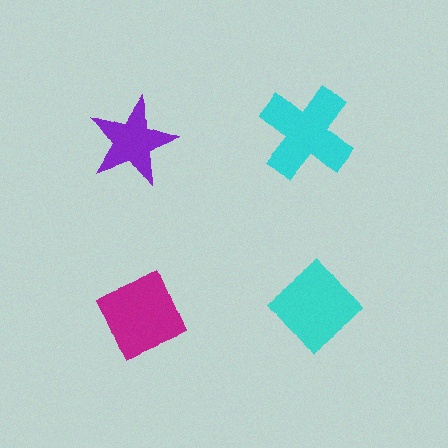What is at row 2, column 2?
A cyan diamond.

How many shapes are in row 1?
2 shapes.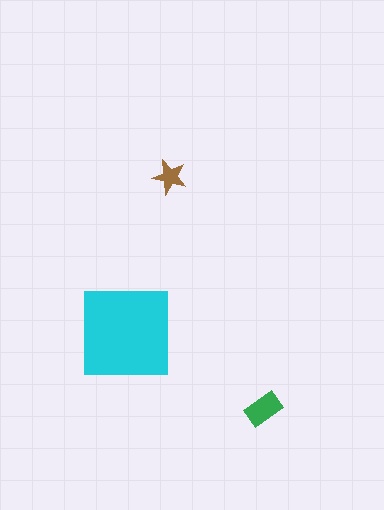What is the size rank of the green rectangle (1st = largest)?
2nd.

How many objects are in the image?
There are 3 objects in the image.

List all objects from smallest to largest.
The brown star, the green rectangle, the cyan square.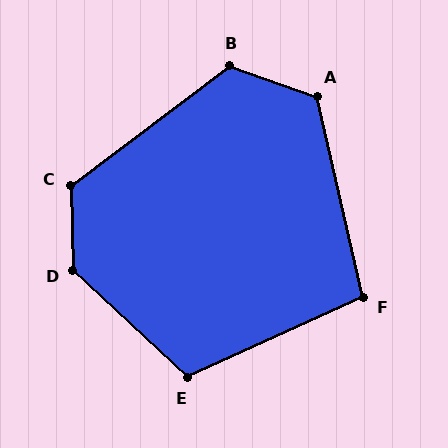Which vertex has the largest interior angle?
D, at approximately 135 degrees.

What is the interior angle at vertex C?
Approximately 125 degrees (obtuse).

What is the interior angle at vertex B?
Approximately 124 degrees (obtuse).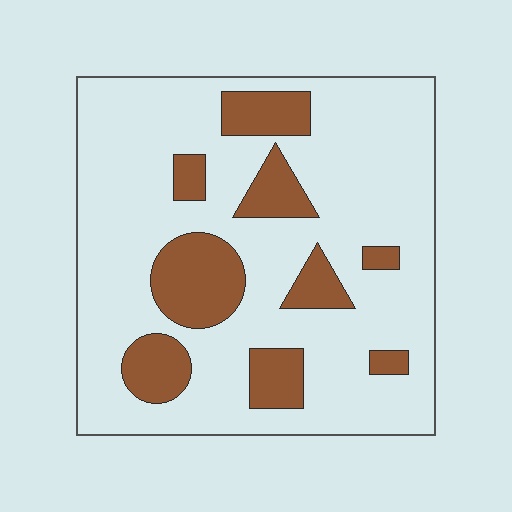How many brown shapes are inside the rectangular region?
9.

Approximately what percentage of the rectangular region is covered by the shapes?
Approximately 20%.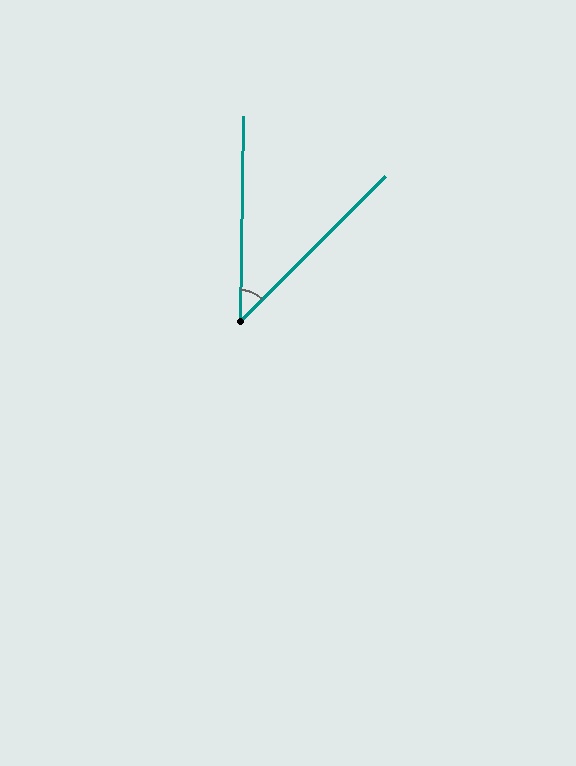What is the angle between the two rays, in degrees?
Approximately 44 degrees.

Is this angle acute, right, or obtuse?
It is acute.